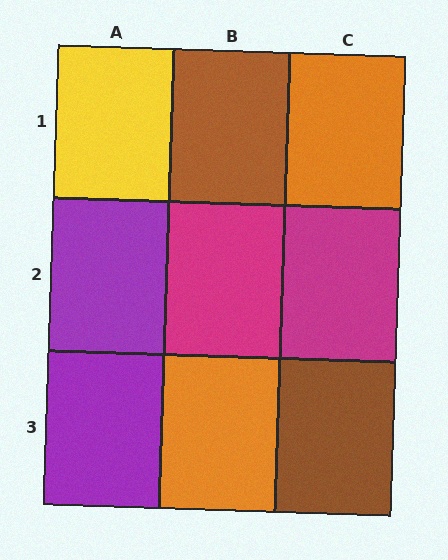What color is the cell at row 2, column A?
Purple.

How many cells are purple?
2 cells are purple.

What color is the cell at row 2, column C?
Magenta.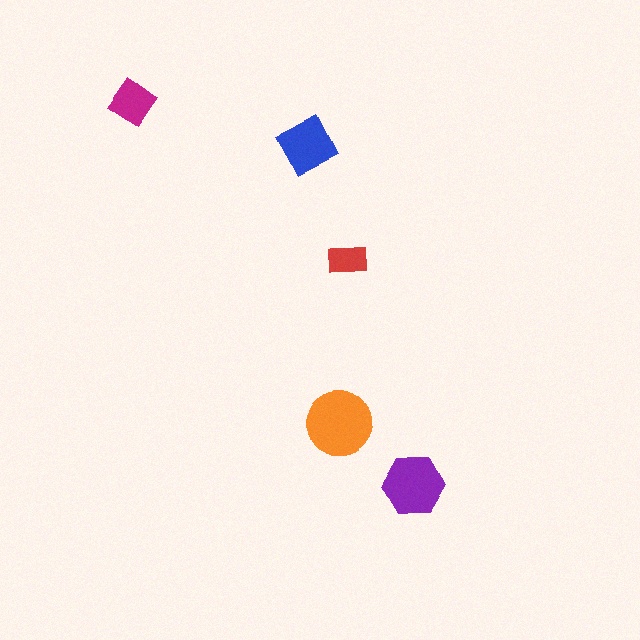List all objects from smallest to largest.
The red rectangle, the magenta diamond, the blue diamond, the purple hexagon, the orange circle.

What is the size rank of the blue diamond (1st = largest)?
3rd.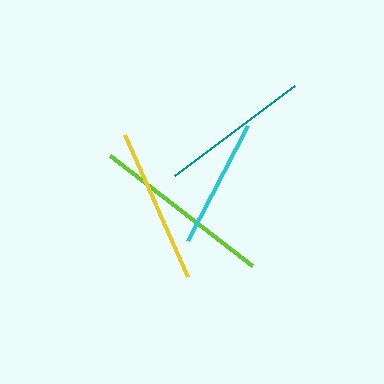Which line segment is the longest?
The lime line is the longest at approximately 180 pixels.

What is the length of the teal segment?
The teal segment is approximately 150 pixels long.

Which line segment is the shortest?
The cyan line is the shortest at approximately 129 pixels.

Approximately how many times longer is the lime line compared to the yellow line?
The lime line is approximately 1.2 times the length of the yellow line.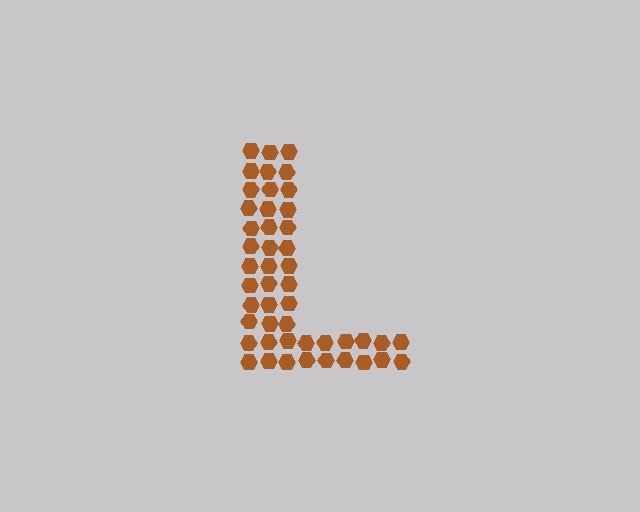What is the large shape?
The large shape is the letter L.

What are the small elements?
The small elements are hexagons.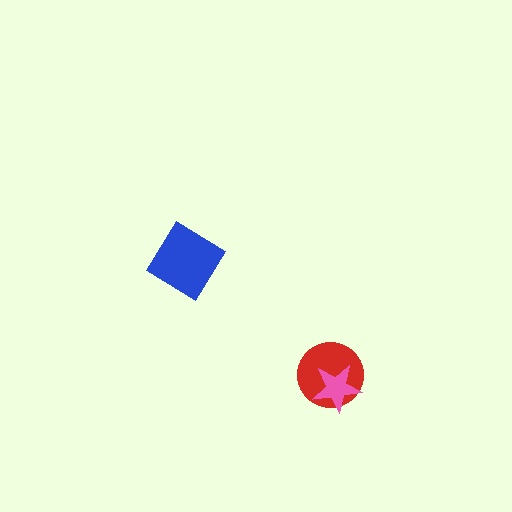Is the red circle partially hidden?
Yes, it is partially covered by another shape.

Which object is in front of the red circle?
The pink star is in front of the red circle.